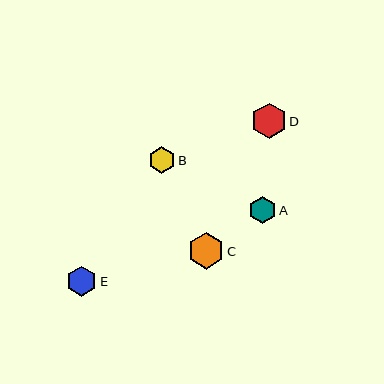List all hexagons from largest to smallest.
From largest to smallest: C, D, E, A, B.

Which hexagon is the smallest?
Hexagon B is the smallest with a size of approximately 27 pixels.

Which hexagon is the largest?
Hexagon C is the largest with a size of approximately 36 pixels.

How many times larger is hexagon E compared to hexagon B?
Hexagon E is approximately 1.1 times the size of hexagon B.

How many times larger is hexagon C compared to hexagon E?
Hexagon C is approximately 1.2 times the size of hexagon E.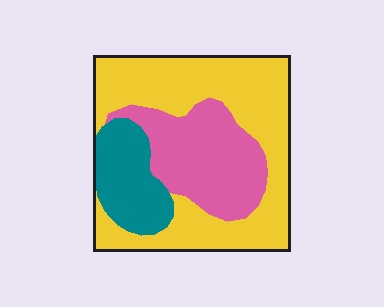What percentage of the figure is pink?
Pink takes up between a sixth and a third of the figure.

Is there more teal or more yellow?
Yellow.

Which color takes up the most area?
Yellow, at roughly 55%.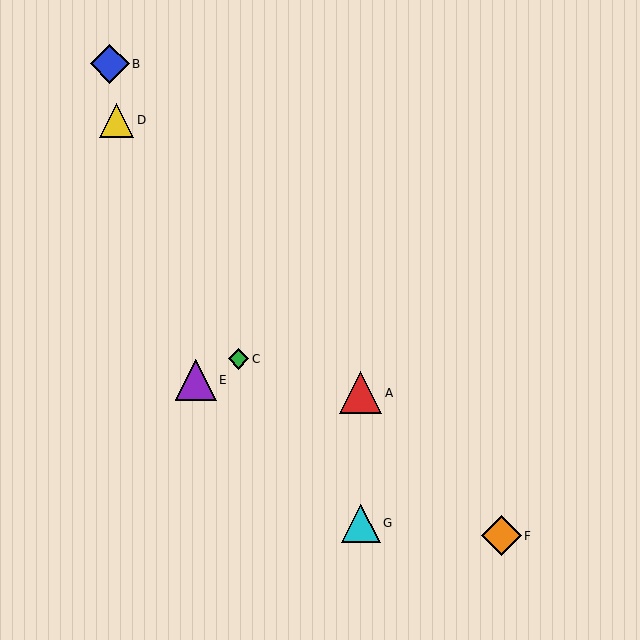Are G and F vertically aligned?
No, G is at x≈361 and F is at x≈501.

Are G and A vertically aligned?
Yes, both are at x≈361.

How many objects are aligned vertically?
2 objects (A, G) are aligned vertically.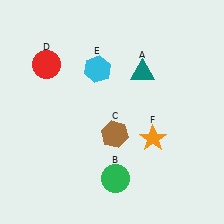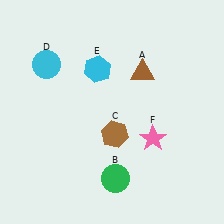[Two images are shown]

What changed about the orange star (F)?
In Image 1, F is orange. In Image 2, it changed to pink.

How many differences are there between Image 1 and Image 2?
There are 3 differences between the two images.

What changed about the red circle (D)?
In Image 1, D is red. In Image 2, it changed to cyan.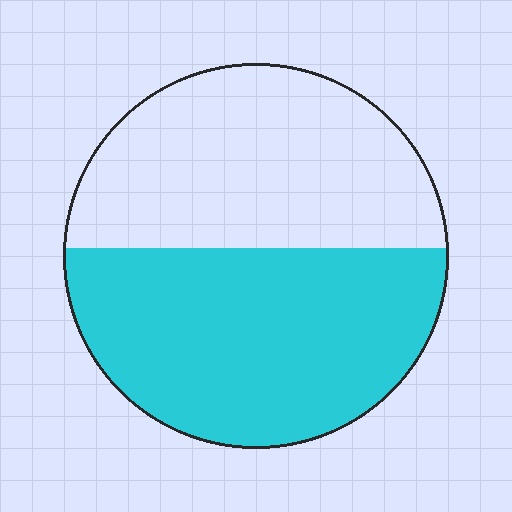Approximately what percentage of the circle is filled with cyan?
Approximately 55%.